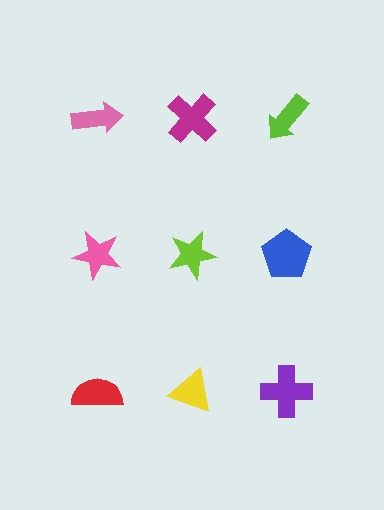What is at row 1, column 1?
A pink arrow.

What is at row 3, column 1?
A red semicircle.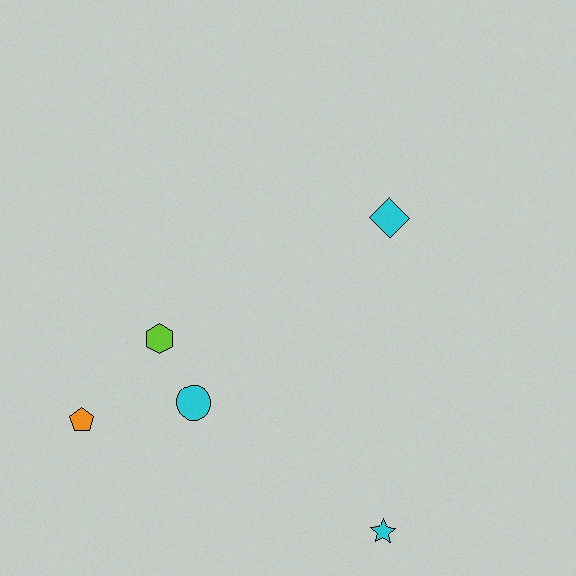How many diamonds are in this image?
There is 1 diamond.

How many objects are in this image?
There are 5 objects.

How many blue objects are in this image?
There are no blue objects.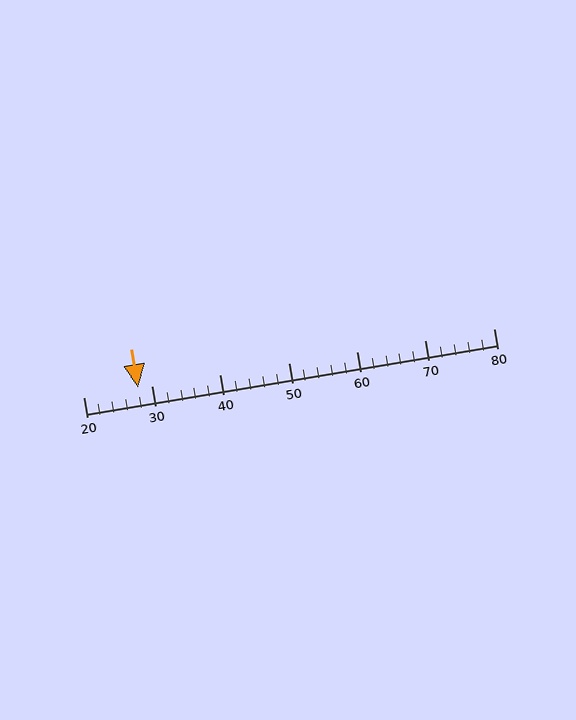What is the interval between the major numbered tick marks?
The major tick marks are spaced 10 units apart.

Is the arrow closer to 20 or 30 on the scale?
The arrow is closer to 30.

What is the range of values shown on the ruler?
The ruler shows values from 20 to 80.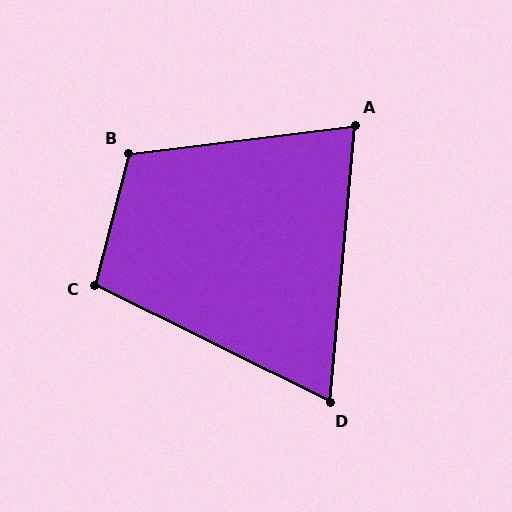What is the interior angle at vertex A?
Approximately 78 degrees (acute).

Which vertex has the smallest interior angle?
D, at approximately 69 degrees.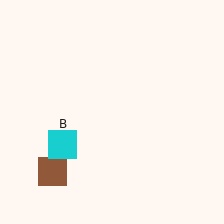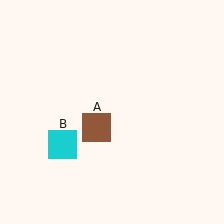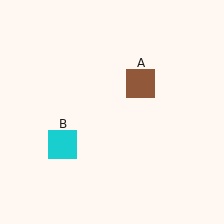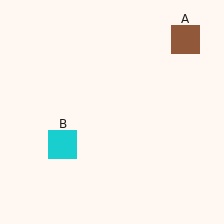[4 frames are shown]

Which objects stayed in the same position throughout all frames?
Cyan square (object B) remained stationary.